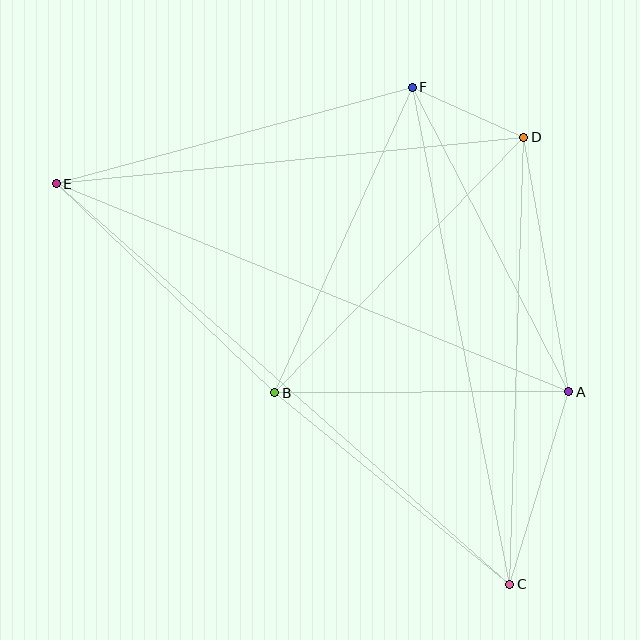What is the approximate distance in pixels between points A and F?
The distance between A and F is approximately 342 pixels.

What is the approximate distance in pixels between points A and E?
The distance between A and E is approximately 553 pixels.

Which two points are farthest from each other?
Points C and E are farthest from each other.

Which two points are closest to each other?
Points D and F are closest to each other.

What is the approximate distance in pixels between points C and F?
The distance between C and F is approximately 507 pixels.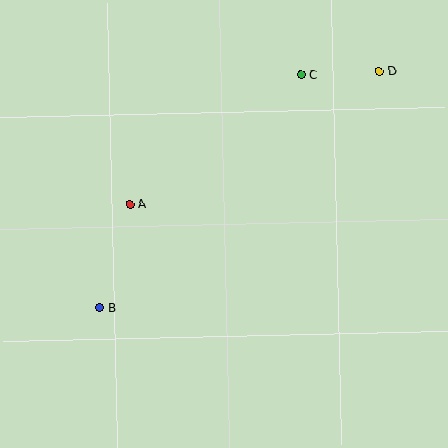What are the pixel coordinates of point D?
Point D is at (380, 72).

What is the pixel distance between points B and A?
The distance between B and A is 108 pixels.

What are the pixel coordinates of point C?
Point C is at (301, 75).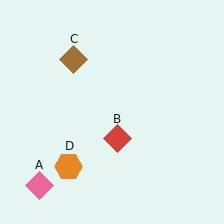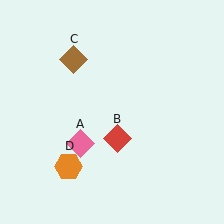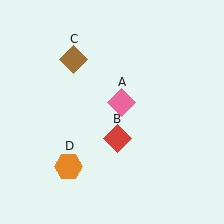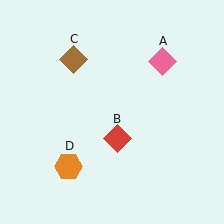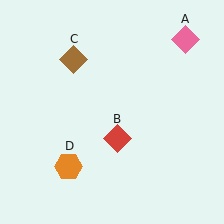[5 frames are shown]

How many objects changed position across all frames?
1 object changed position: pink diamond (object A).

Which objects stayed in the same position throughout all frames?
Red diamond (object B) and brown diamond (object C) and orange hexagon (object D) remained stationary.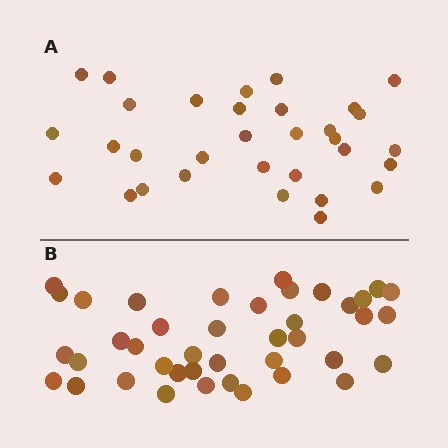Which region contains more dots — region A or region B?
Region B (the bottom region) has more dots.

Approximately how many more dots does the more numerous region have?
Region B has roughly 8 or so more dots than region A.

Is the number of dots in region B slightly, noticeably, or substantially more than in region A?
Region B has noticeably more, but not dramatically so. The ratio is roughly 1.3 to 1.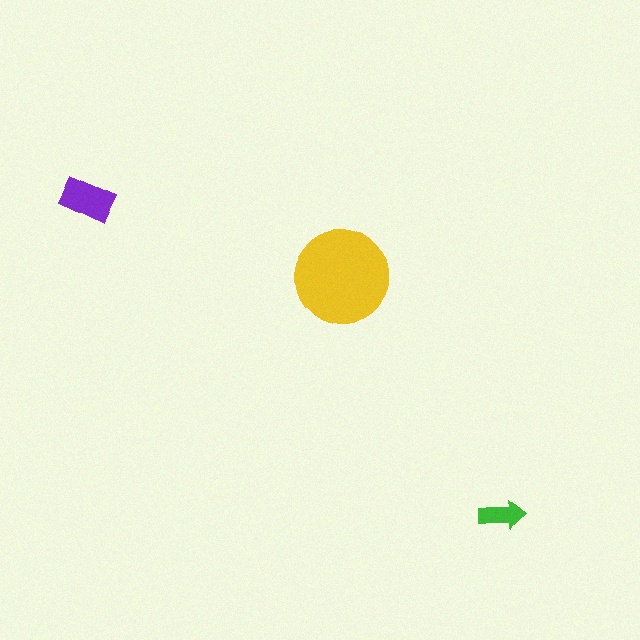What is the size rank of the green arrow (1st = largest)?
3rd.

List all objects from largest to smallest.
The yellow circle, the purple rectangle, the green arrow.